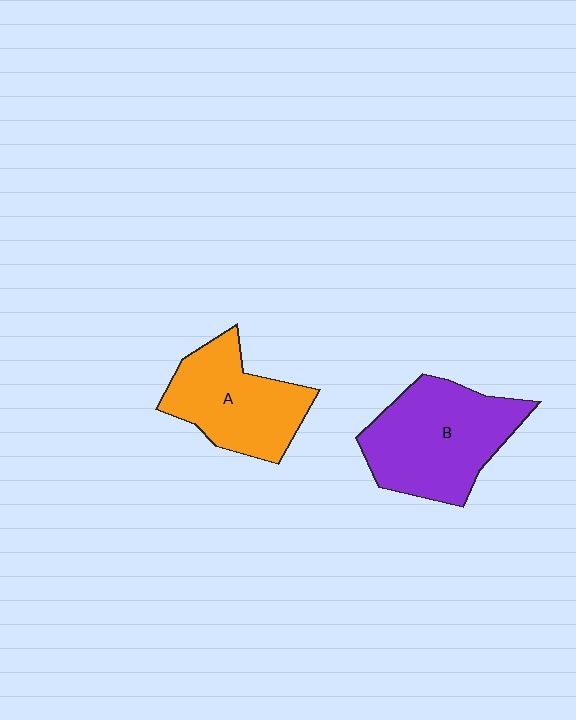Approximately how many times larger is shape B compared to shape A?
Approximately 1.2 times.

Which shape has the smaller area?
Shape A (orange).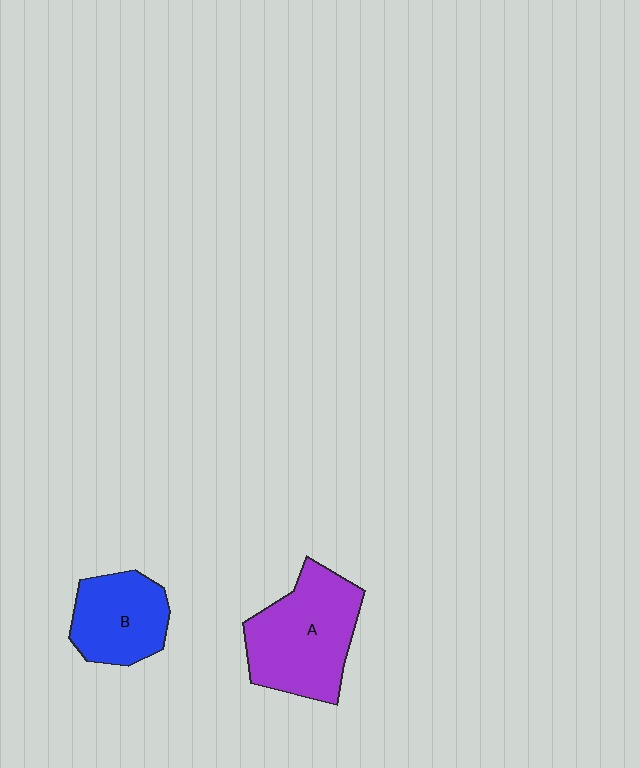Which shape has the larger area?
Shape A (purple).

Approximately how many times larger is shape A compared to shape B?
Approximately 1.5 times.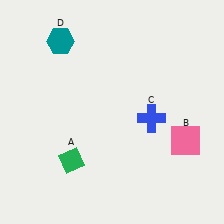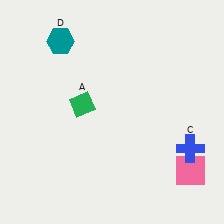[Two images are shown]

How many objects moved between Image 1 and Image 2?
3 objects moved between the two images.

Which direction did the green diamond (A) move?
The green diamond (A) moved up.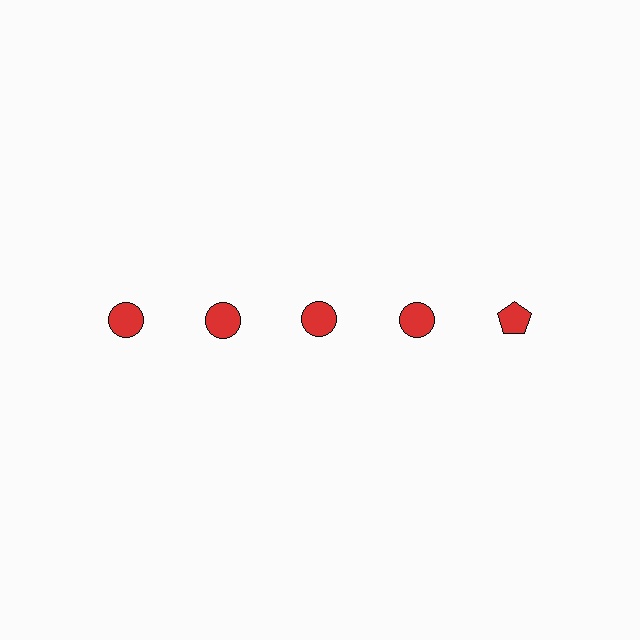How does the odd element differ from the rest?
It has a different shape: pentagon instead of circle.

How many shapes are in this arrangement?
There are 5 shapes arranged in a grid pattern.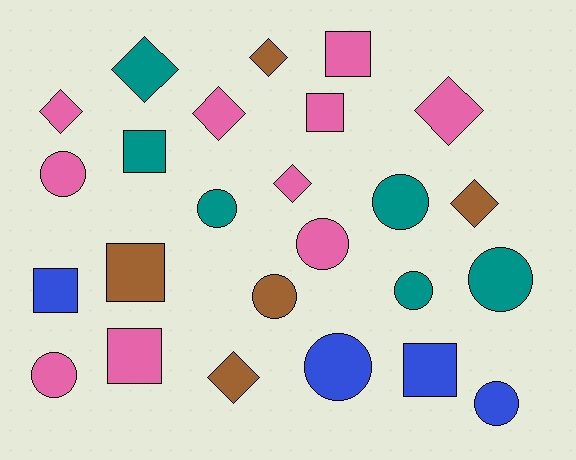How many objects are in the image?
There are 25 objects.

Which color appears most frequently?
Pink, with 10 objects.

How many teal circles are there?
There are 4 teal circles.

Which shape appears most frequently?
Circle, with 10 objects.